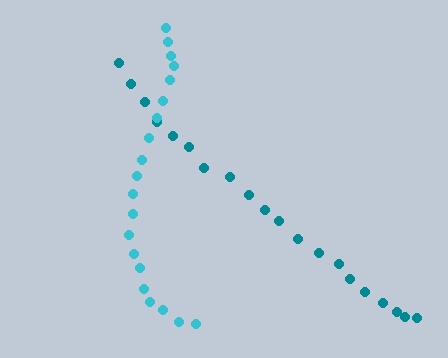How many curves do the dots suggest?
There are 2 distinct paths.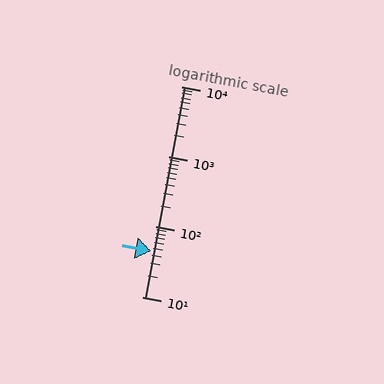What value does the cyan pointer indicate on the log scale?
The pointer indicates approximately 45.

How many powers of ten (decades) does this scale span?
The scale spans 3 decades, from 10 to 10000.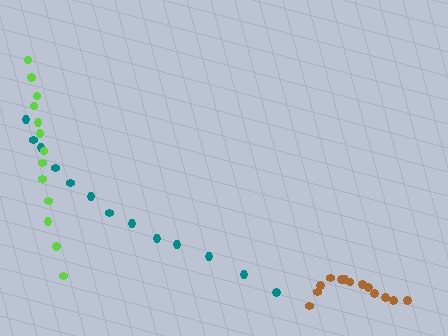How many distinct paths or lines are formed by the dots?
There are 3 distinct paths.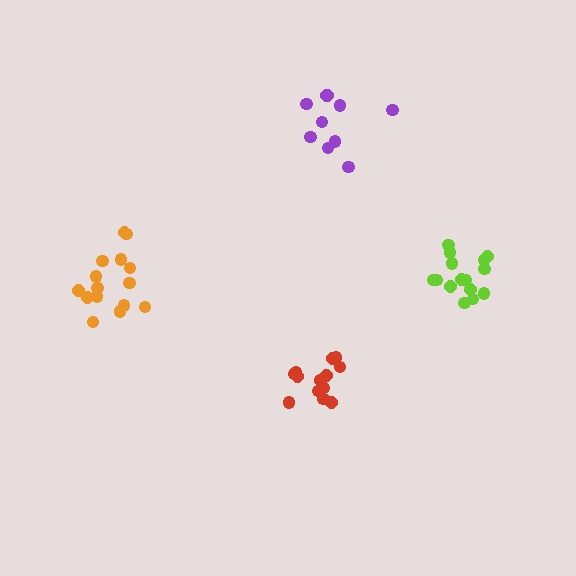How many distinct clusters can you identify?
There are 4 distinct clusters.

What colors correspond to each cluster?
The clusters are colored: lime, purple, red, orange.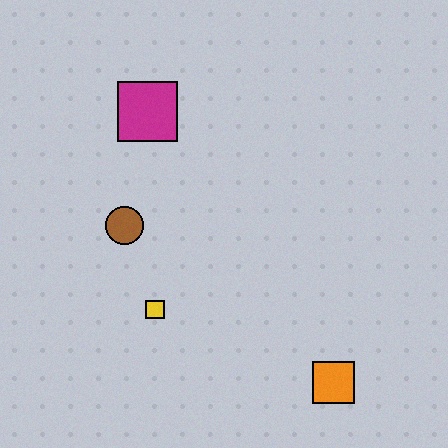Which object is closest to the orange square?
The yellow square is closest to the orange square.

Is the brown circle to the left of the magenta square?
Yes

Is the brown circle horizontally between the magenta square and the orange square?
No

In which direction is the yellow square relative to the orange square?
The yellow square is to the left of the orange square.